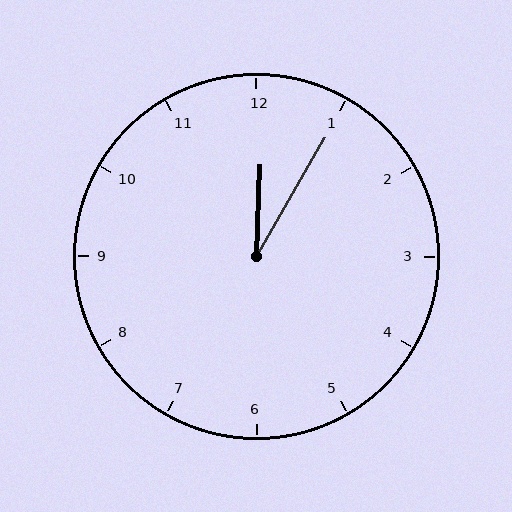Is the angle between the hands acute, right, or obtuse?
It is acute.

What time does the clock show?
12:05.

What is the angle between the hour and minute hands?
Approximately 28 degrees.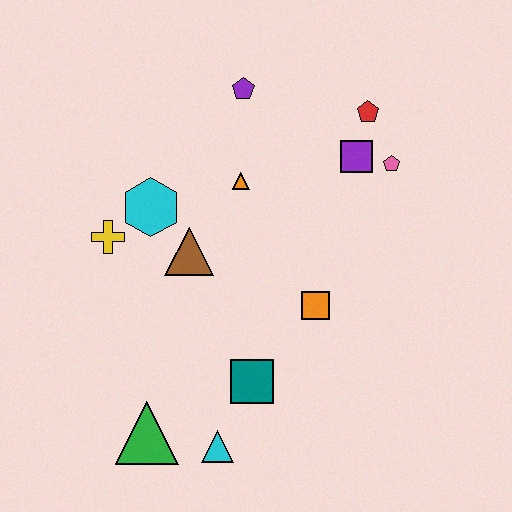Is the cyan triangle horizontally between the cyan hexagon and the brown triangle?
No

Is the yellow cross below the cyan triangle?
No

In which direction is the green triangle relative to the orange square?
The green triangle is to the left of the orange square.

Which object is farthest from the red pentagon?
The green triangle is farthest from the red pentagon.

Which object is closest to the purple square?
The pink pentagon is closest to the purple square.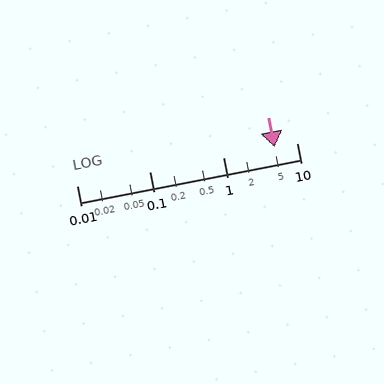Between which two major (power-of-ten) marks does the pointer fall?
The pointer is between 1 and 10.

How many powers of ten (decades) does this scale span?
The scale spans 3 decades, from 0.01 to 10.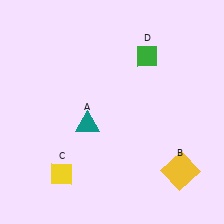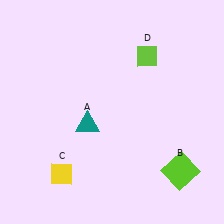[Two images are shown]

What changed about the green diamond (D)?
In Image 1, D is green. In Image 2, it changed to lime.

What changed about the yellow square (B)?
In Image 1, B is yellow. In Image 2, it changed to lime.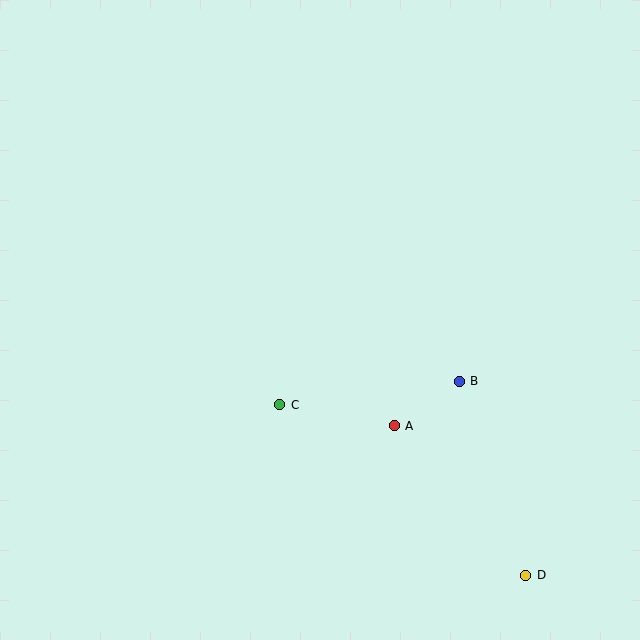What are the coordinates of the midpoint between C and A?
The midpoint between C and A is at (337, 415).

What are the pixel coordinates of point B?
Point B is at (459, 381).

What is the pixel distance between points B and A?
The distance between B and A is 79 pixels.